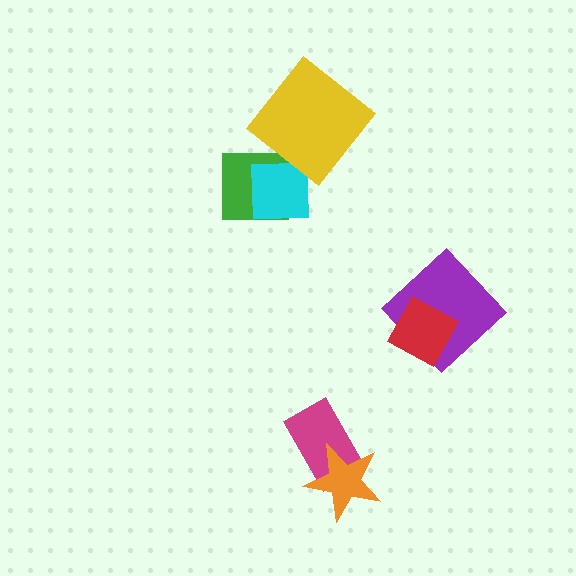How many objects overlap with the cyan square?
1 object overlaps with the cyan square.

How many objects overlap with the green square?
1 object overlaps with the green square.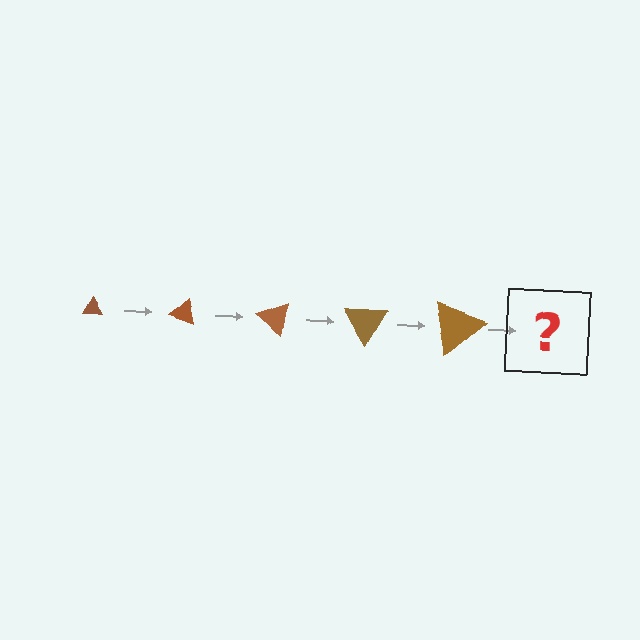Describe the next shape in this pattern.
It should be a triangle, larger than the previous one and rotated 100 degrees from the start.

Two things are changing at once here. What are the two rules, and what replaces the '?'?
The two rules are that the triangle grows larger each step and it rotates 20 degrees each step. The '?' should be a triangle, larger than the previous one and rotated 100 degrees from the start.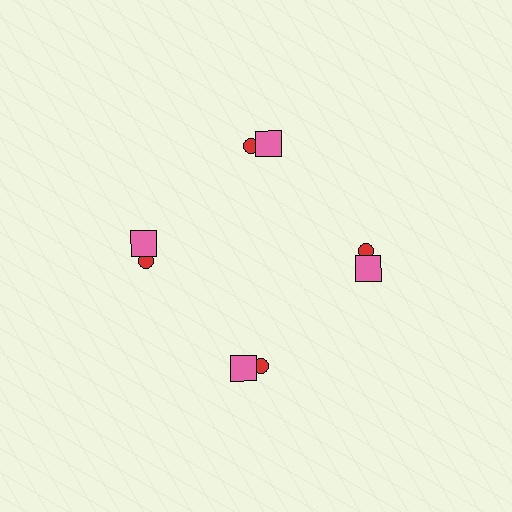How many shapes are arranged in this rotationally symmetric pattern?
There are 8 shapes, arranged in 4 groups of 2.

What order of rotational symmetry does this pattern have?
This pattern has 4-fold rotational symmetry.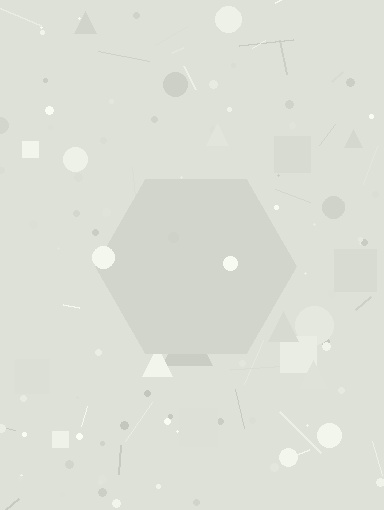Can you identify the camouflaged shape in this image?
The camouflaged shape is a hexagon.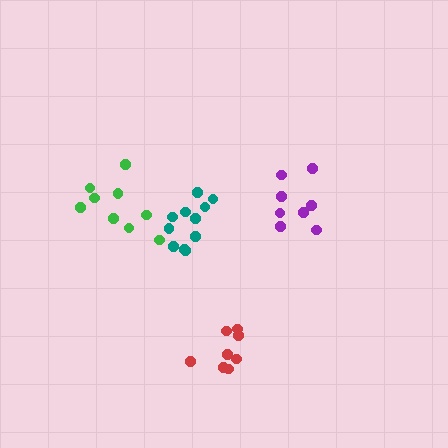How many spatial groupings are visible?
There are 4 spatial groupings.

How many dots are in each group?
Group 1: 8 dots, Group 2: 11 dots, Group 3: 8 dots, Group 4: 9 dots (36 total).